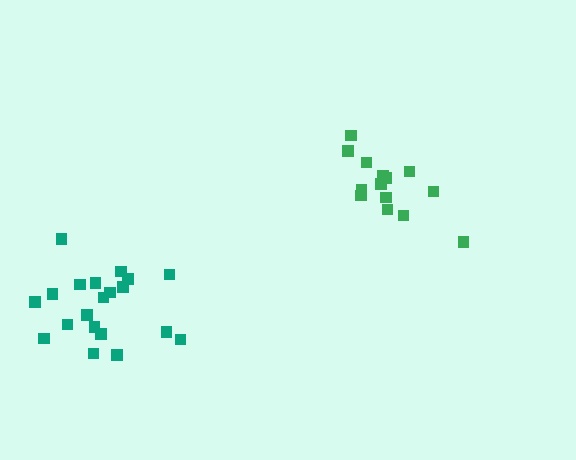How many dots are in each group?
Group 1: 20 dots, Group 2: 14 dots (34 total).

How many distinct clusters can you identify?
There are 2 distinct clusters.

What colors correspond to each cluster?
The clusters are colored: teal, green.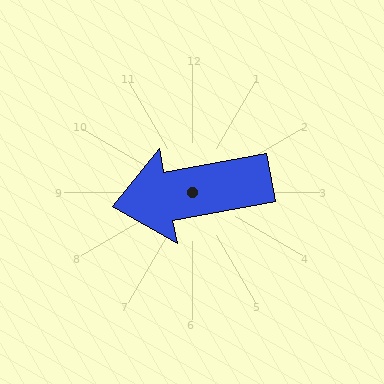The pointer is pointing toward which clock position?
Roughly 9 o'clock.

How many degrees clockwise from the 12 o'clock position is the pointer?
Approximately 259 degrees.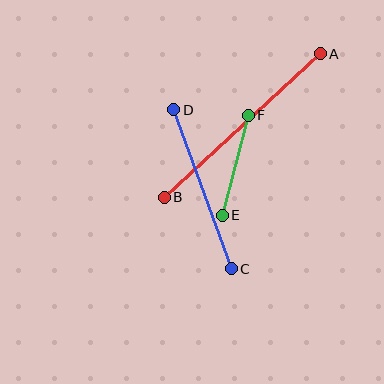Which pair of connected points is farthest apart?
Points A and B are farthest apart.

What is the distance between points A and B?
The distance is approximately 212 pixels.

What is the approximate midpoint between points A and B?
The midpoint is at approximately (242, 125) pixels.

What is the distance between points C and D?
The distance is approximately 169 pixels.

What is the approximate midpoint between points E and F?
The midpoint is at approximately (235, 165) pixels.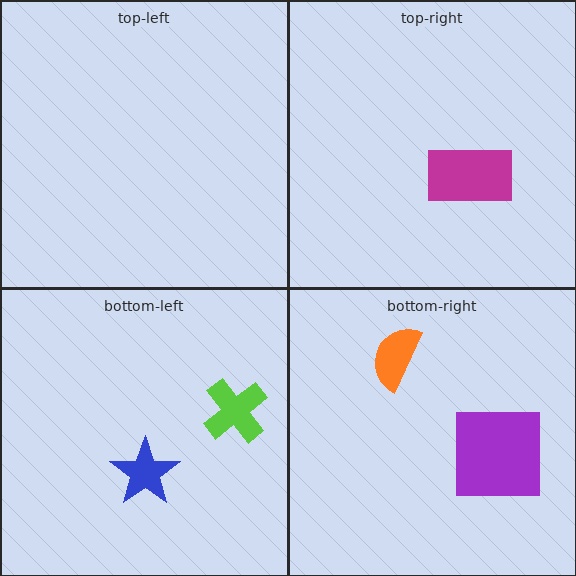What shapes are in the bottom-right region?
The orange semicircle, the purple square.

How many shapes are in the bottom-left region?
2.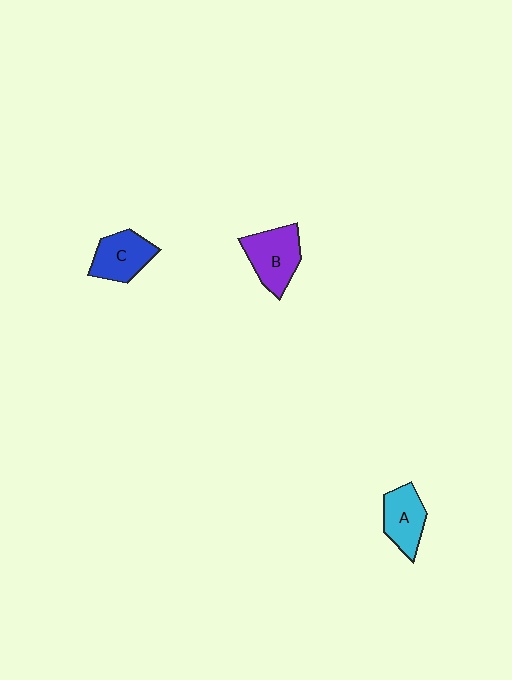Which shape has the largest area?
Shape B (purple).